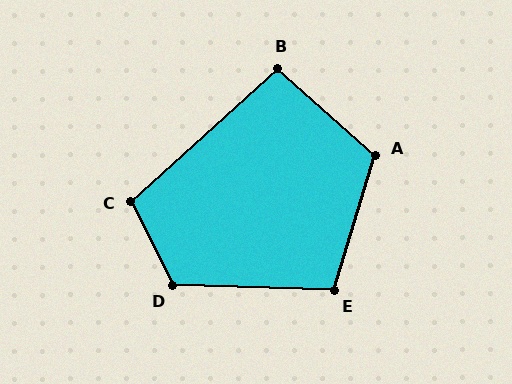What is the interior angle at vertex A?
Approximately 114 degrees (obtuse).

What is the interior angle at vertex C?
Approximately 106 degrees (obtuse).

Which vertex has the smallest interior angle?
B, at approximately 96 degrees.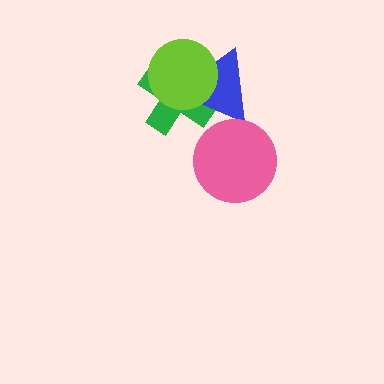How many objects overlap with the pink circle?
1 object overlaps with the pink circle.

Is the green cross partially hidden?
Yes, it is partially covered by another shape.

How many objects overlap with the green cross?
2 objects overlap with the green cross.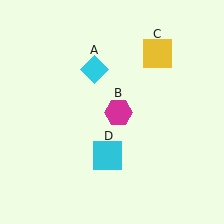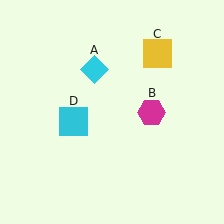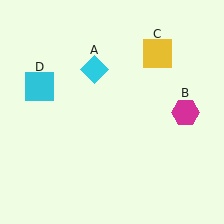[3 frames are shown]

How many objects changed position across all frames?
2 objects changed position: magenta hexagon (object B), cyan square (object D).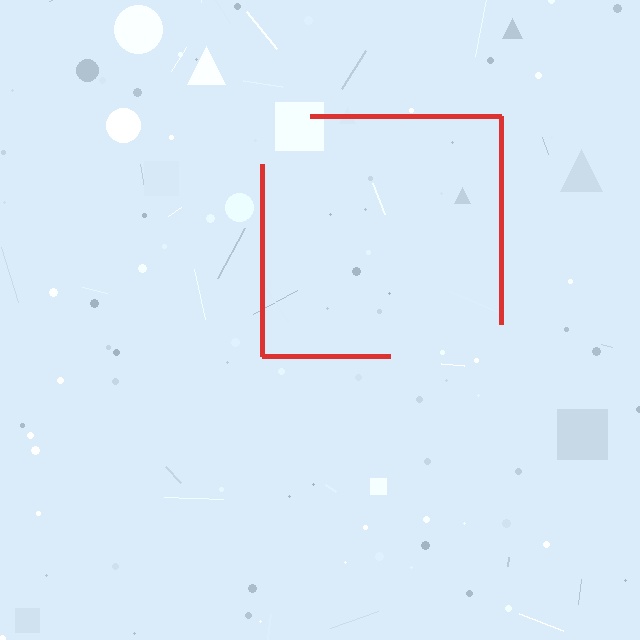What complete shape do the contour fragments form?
The contour fragments form a square.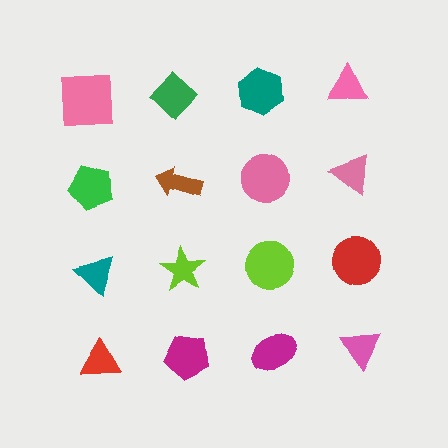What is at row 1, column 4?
A pink triangle.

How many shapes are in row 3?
4 shapes.